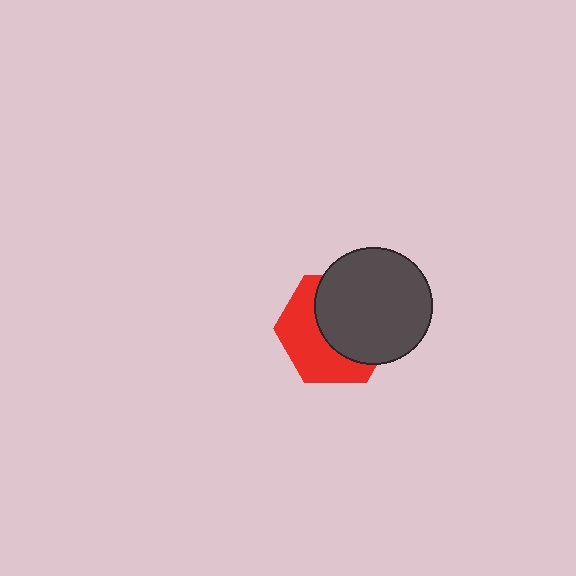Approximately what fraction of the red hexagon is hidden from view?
Roughly 54% of the red hexagon is hidden behind the dark gray circle.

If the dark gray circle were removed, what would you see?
You would see the complete red hexagon.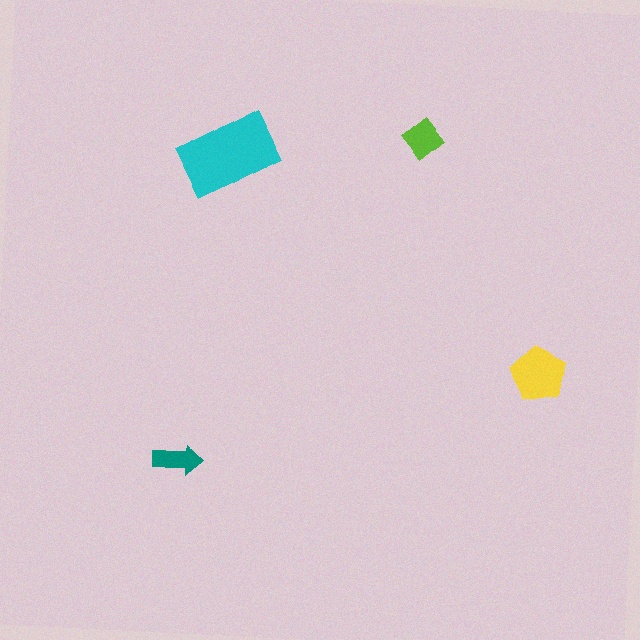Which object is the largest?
The cyan rectangle.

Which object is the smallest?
The teal arrow.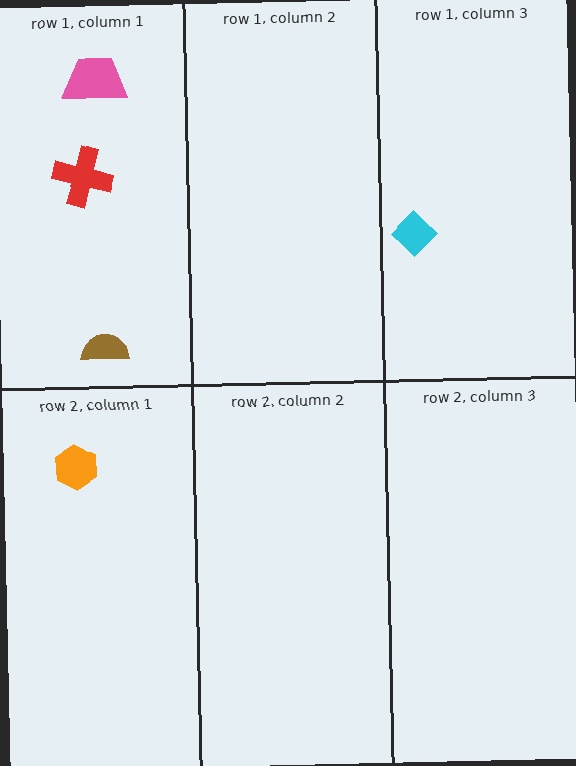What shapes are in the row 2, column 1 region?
The orange hexagon.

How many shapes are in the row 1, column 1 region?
3.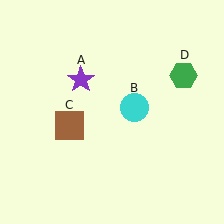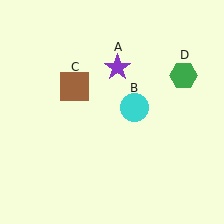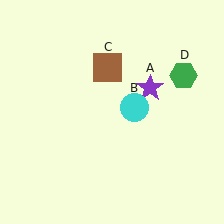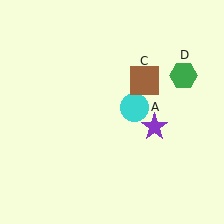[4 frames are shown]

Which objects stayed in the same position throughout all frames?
Cyan circle (object B) and green hexagon (object D) remained stationary.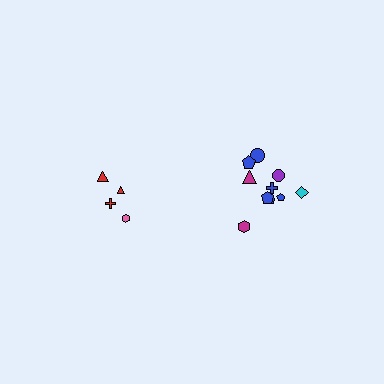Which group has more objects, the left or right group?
The right group.